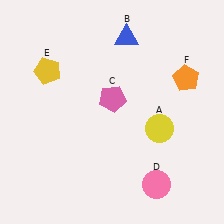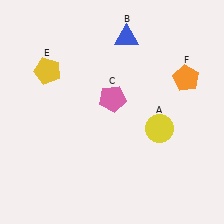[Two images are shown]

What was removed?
The pink circle (D) was removed in Image 2.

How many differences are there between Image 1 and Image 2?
There is 1 difference between the two images.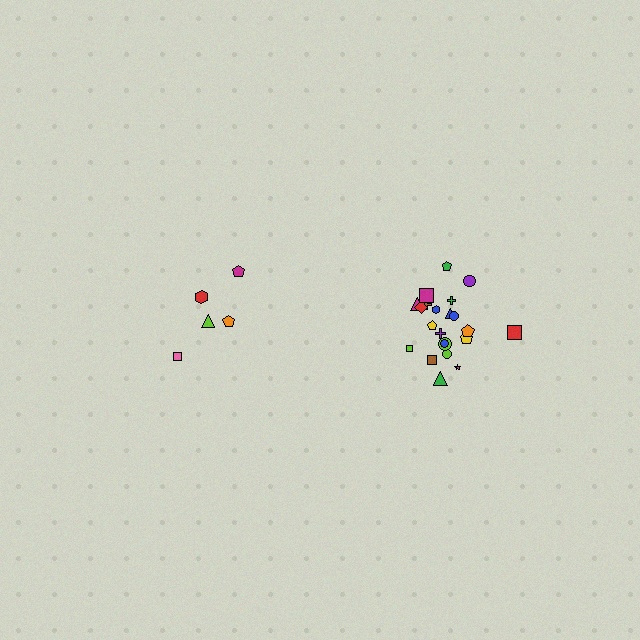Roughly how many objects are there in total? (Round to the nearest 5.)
Roughly 25 objects in total.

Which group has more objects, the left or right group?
The right group.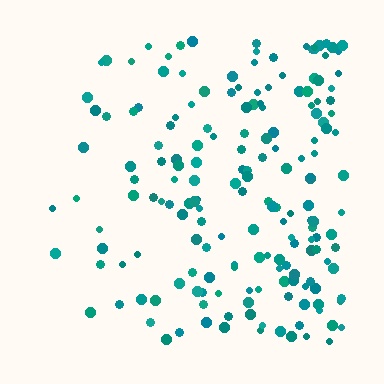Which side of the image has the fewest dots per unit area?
The left.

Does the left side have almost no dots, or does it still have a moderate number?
Still a moderate number, just noticeably fewer than the right.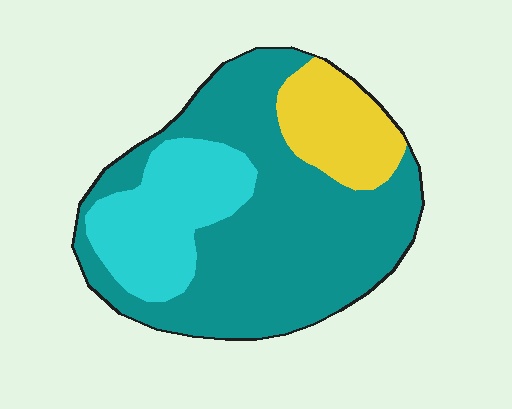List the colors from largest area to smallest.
From largest to smallest: teal, cyan, yellow.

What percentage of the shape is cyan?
Cyan takes up between a sixth and a third of the shape.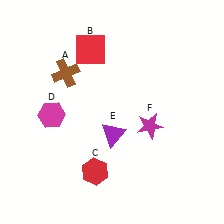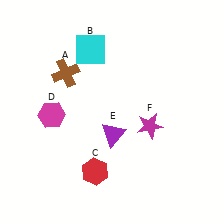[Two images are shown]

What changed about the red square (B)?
In Image 1, B is red. In Image 2, it changed to cyan.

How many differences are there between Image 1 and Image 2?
There is 1 difference between the two images.